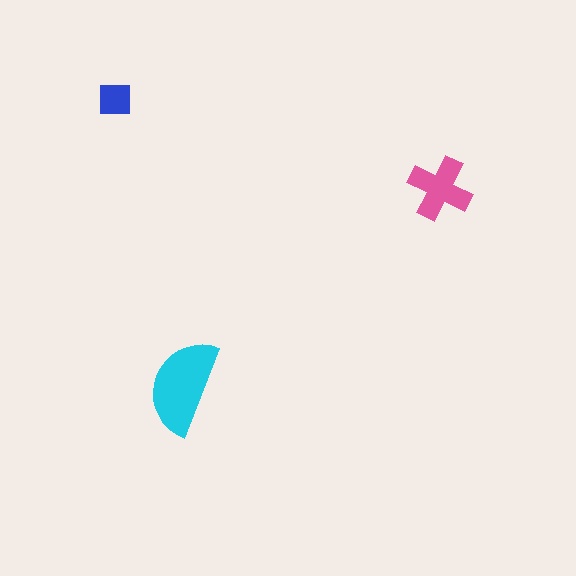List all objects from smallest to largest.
The blue square, the pink cross, the cyan semicircle.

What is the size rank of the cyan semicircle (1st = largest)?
1st.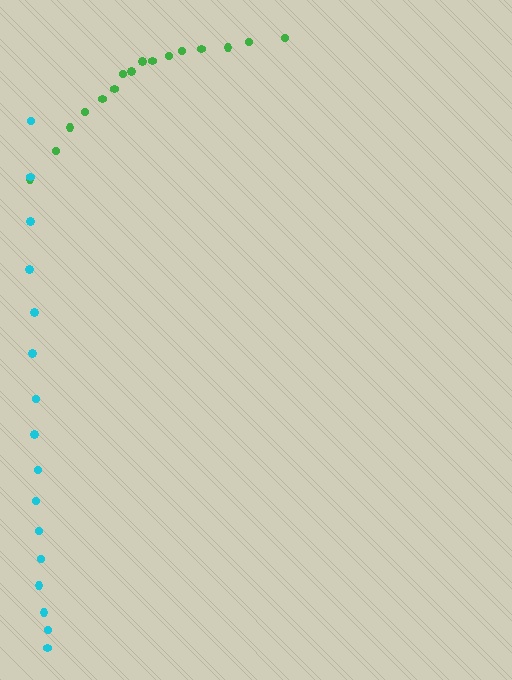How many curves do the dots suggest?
There are 2 distinct paths.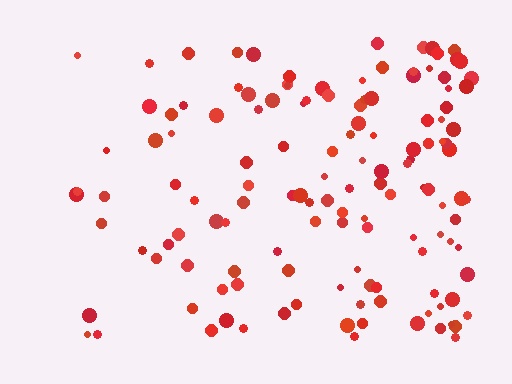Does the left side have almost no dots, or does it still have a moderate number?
Still a moderate number, just noticeably fewer than the right.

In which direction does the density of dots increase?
From left to right, with the right side densest.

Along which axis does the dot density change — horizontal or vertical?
Horizontal.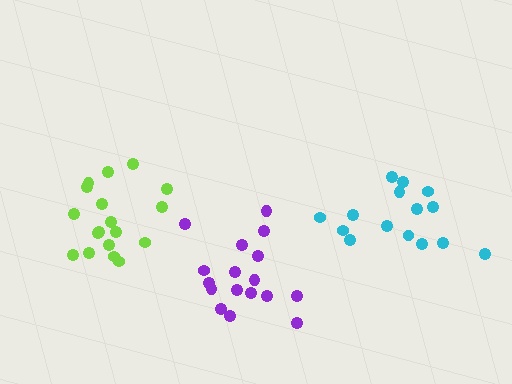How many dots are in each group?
Group 1: 17 dots, Group 2: 15 dots, Group 3: 18 dots (50 total).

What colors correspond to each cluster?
The clusters are colored: purple, cyan, lime.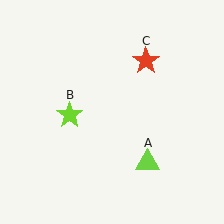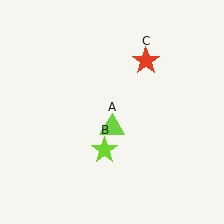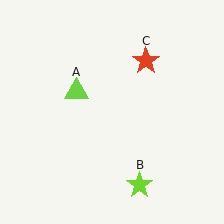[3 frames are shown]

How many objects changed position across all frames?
2 objects changed position: lime triangle (object A), lime star (object B).